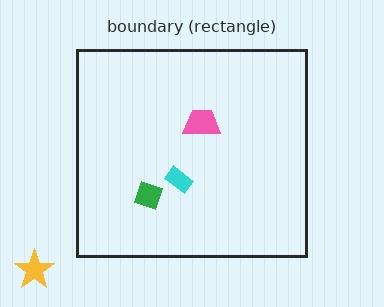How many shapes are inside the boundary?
3 inside, 1 outside.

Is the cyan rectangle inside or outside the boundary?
Inside.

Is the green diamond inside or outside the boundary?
Inside.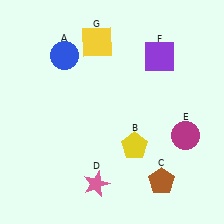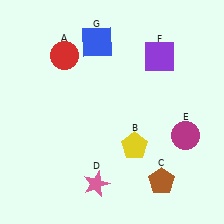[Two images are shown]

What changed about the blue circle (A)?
In Image 1, A is blue. In Image 2, it changed to red.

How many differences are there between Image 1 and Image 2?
There are 2 differences between the two images.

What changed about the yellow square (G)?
In Image 1, G is yellow. In Image 2, it changed to blue.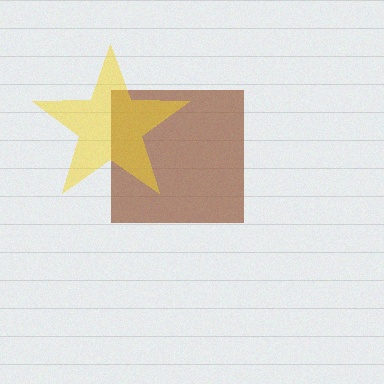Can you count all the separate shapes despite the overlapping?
Yes, there are 2 separate shapes.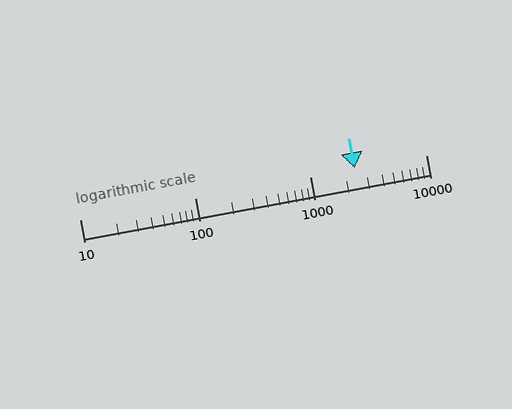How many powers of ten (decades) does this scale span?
The scale spans 3 decades, from 10 to 10000.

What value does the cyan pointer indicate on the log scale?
The pointer indicates approximately 2400.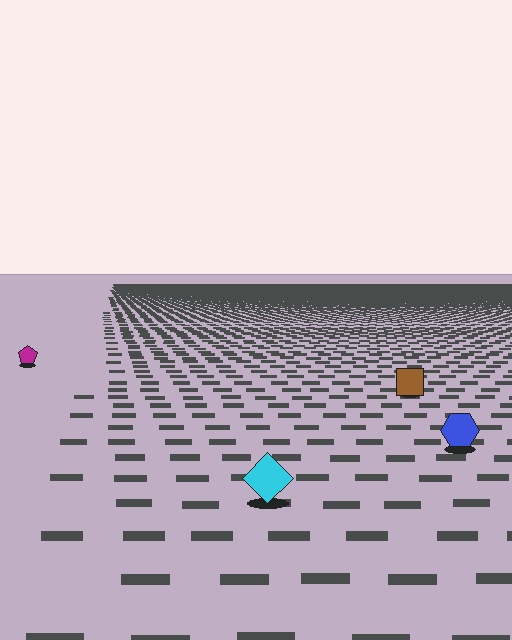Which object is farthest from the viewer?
The magenta pentagon is farthest from the viewer. It appears smaller and the ground texture around it is denser.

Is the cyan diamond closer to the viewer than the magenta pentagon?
Yes. The cyan diamond is closer — you can tell from the texture gradient: the ground texture is coarser near it.